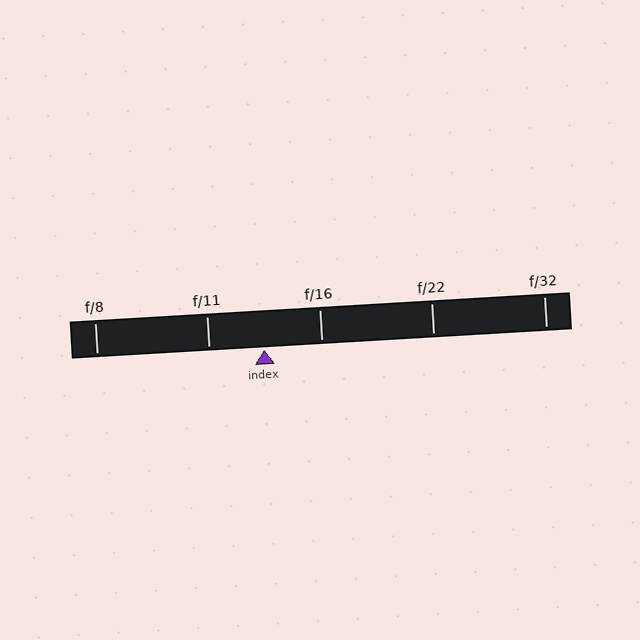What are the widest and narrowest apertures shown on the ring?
The widest aperture shown is f/8 and the narrowest is f/32.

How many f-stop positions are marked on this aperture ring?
There are 5 f-stop positions marked.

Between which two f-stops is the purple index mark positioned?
The index mark is between f/11 and f/16.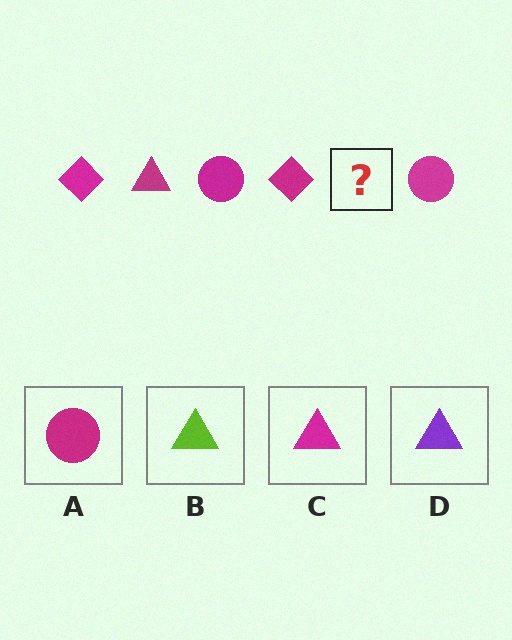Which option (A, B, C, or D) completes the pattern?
C.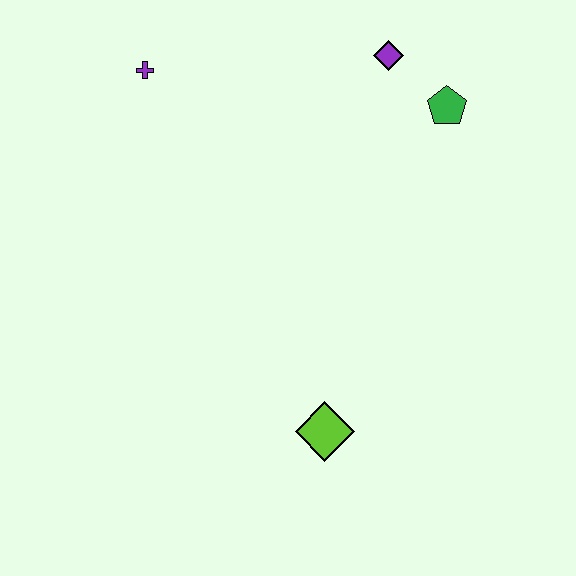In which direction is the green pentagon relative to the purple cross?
The green pentagon is to the right of the purple cross.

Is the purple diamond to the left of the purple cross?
No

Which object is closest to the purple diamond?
The green pentagon is closest to the purple diamond.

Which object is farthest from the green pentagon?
The lime diamond is farthest from the green pentagon.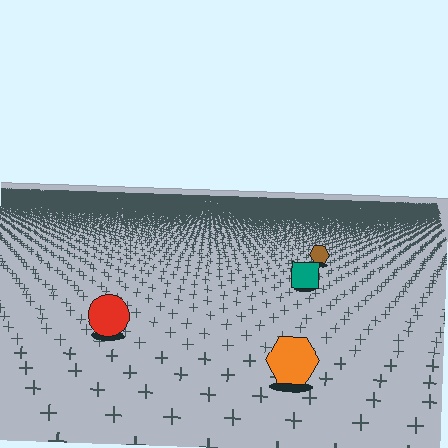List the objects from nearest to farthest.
From nearest to farthest: the orange hexagon, the red circle, the teal square, the brown hexagon.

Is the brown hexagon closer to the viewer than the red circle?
No. The red circle is closer — you can tell from the texture gradient: the ground texture is coarser near it.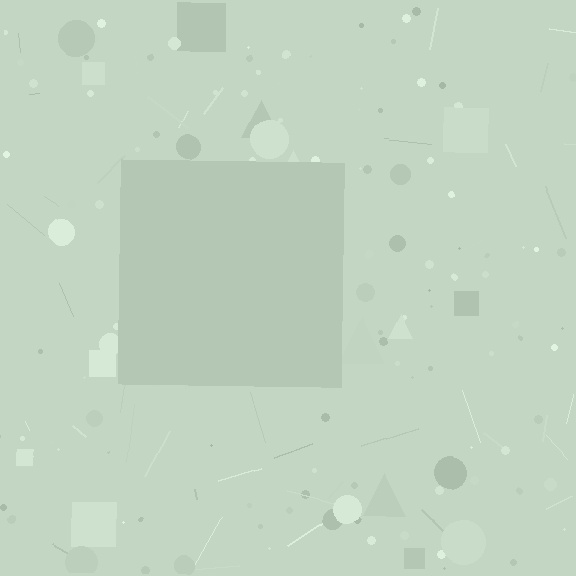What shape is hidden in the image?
A square is hidden in the image.